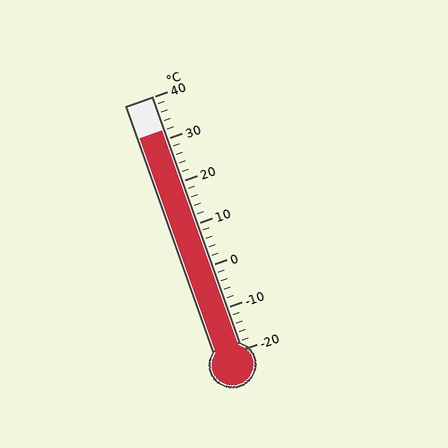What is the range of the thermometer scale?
The thermometer scale ranges from -20°C to 40°C.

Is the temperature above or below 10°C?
The temperature is above 10°C.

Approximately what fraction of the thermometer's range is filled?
The thermometer is filled to approximately 85% of its range.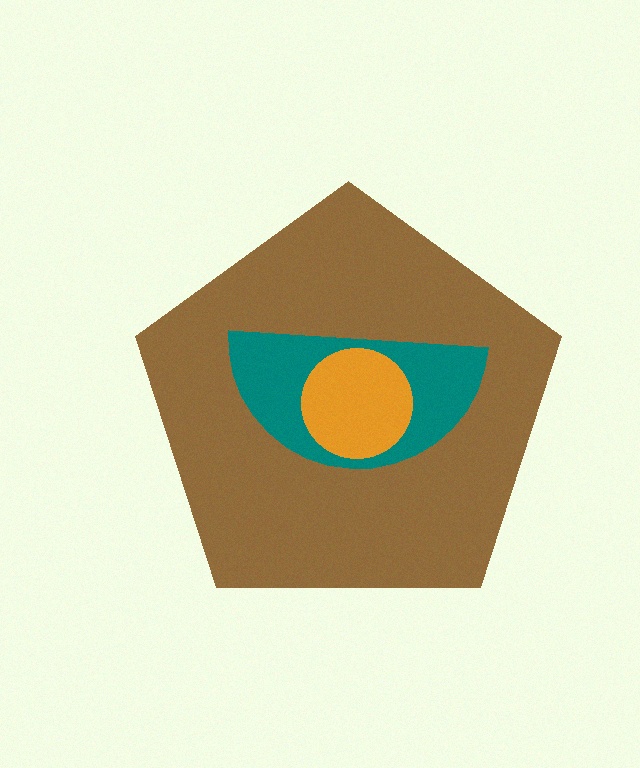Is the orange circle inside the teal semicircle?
Yes.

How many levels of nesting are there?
3.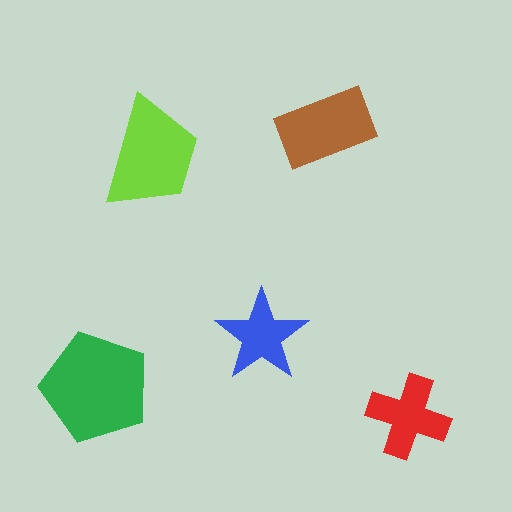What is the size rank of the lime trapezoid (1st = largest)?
2nd.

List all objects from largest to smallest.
The green pentagon, the lime trapezoid, the brown rectangle, the red cross, the blue star.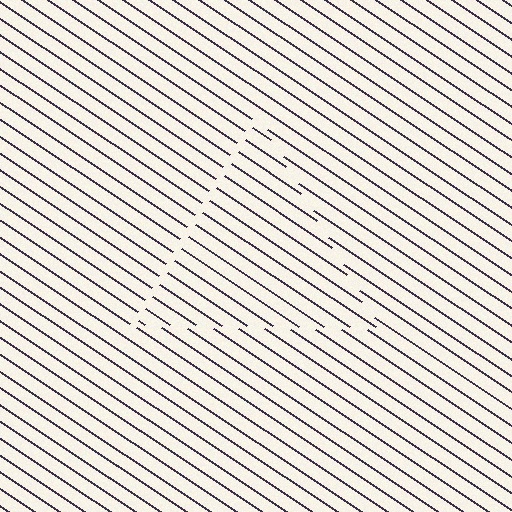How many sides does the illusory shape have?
3 sides — the line-ends trace a triangle.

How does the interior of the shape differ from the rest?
The interior of the shape contains the same grating, shifted by half a period — the contour is defined by the phase discontinuity where line-ends from the inner and outer gratings abut.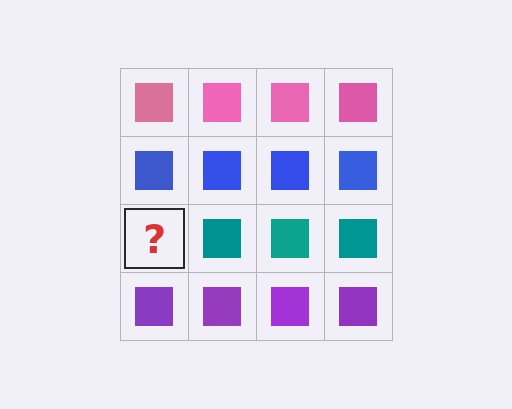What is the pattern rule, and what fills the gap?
The rule is that each row has a consistent color. The gap should be filled with a teal square.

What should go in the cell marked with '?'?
The missing cell should contain a teal square.